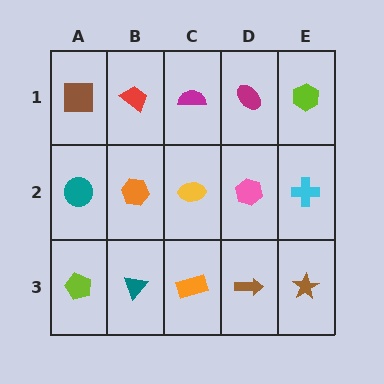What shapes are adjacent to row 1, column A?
A teal circle (row 2, column A), a red trapezoid (row 1, column B).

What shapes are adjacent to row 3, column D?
A pink hexagon (row 2, column D), an orange rectangle (row 3, column C), a brown star (row 3, column E).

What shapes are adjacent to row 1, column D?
A pink hexagon (row 2, column D), a magenta semicircle (row 1, column C), a lime hexagon (row 1, column E).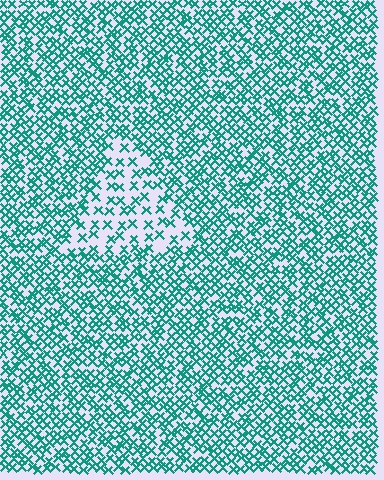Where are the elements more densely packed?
The elements are more densely packed outside the triangle boundary.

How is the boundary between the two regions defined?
The boundary is defined by a change in element density (approximately 2.1x ratio). All elements are the same color, size, and shape.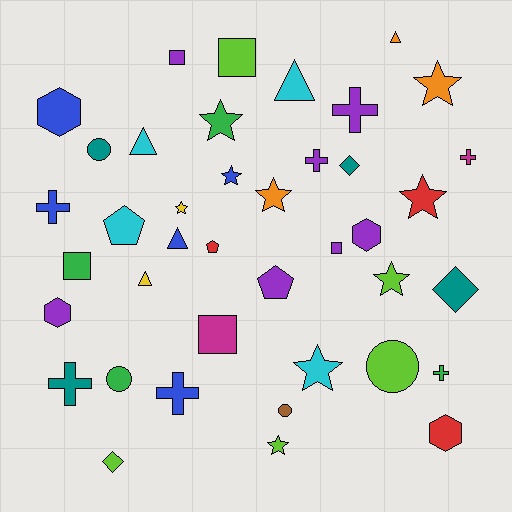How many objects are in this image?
There are 40 objects.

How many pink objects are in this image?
There are no pink objects.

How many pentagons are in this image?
There are 3 pentagons.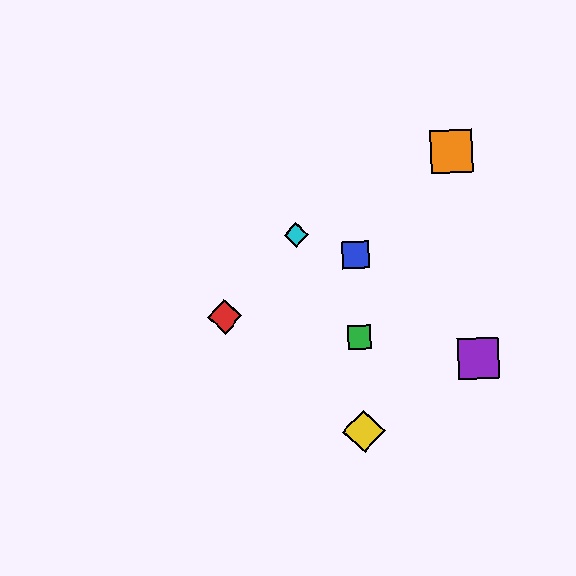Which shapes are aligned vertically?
The blue square, the green square, the yellow diamond are aligned vertically.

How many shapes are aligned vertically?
3 shapes (the blue square, the green square, the yellow diamond) are aligned vertically.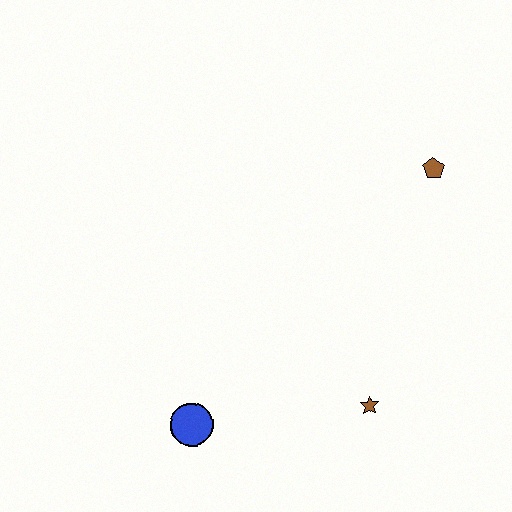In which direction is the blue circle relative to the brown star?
The blue circle is to the left of the brown star.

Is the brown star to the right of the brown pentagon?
No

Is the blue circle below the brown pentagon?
Yes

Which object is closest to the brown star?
The blue circle is closest to the brown star.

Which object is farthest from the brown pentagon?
The blue circle is farthest from the brown pentagon.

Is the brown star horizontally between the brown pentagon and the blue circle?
Yes